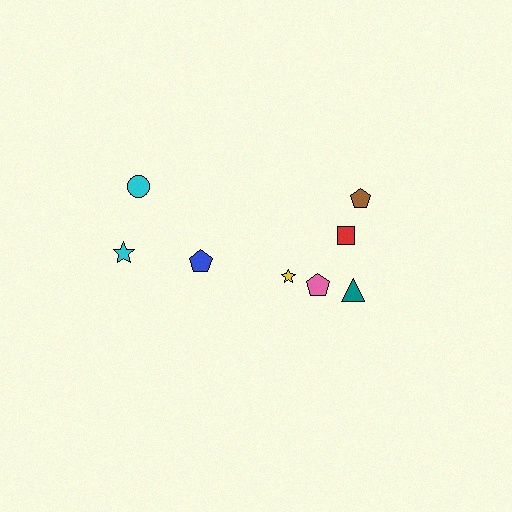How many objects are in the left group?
There are 3 objects.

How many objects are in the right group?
There are 5 objects.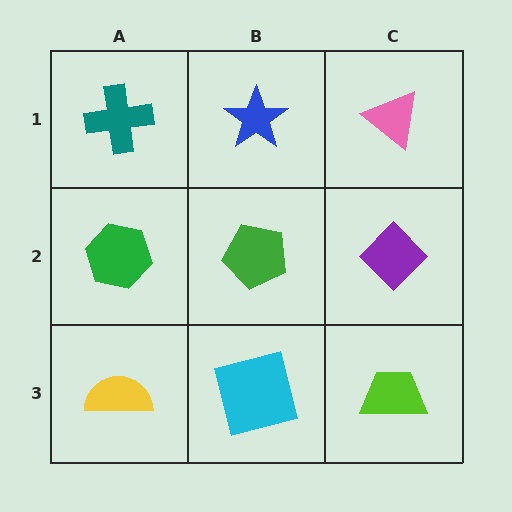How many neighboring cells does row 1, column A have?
2.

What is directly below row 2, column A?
A yellow semicircle.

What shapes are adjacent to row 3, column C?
A purple diamond (row 2, column C), a cyan square (row 3, column B).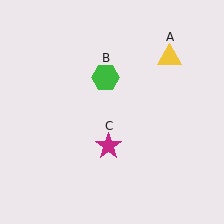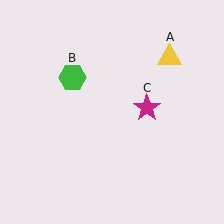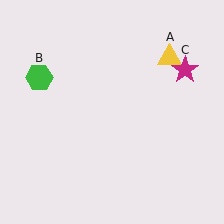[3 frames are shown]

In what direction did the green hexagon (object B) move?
The green hexagon (object B) moved left.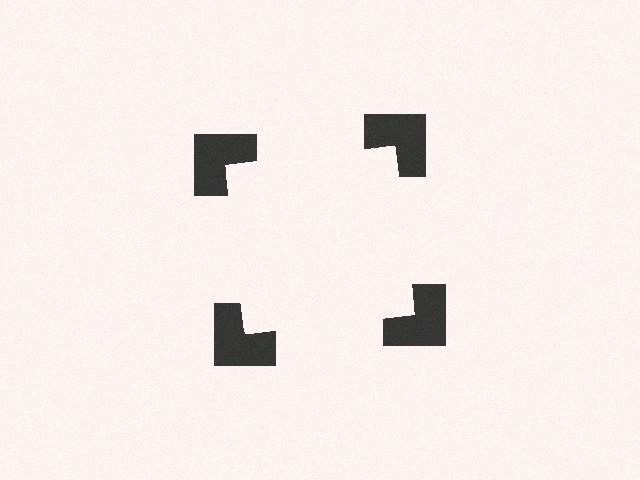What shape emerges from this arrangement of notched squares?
An illusory square — its edges are inferred from the aligned wedge cuts in the notched squares, not physically drawn.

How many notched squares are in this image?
There are 4 — one at each vertex of the illusory square.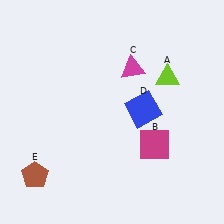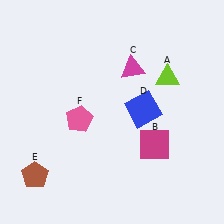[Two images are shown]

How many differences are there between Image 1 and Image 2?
There is 1 difference between the two images.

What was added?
A pink pentagon (F) was added in Image 2.